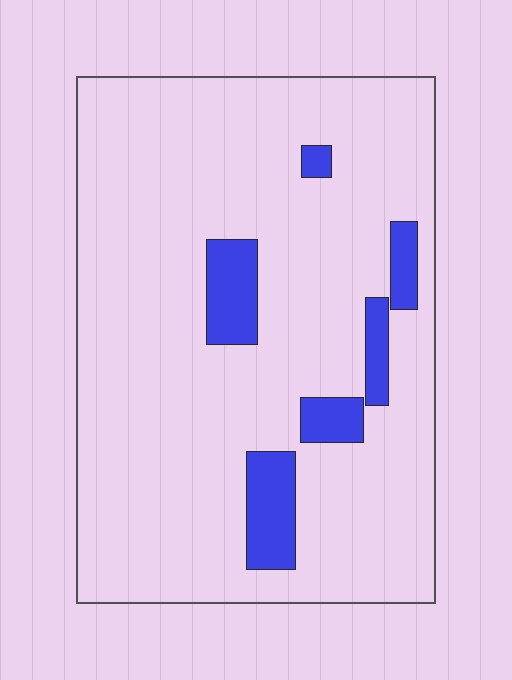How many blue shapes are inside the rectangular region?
6.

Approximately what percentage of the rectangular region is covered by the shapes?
Approximately 10%.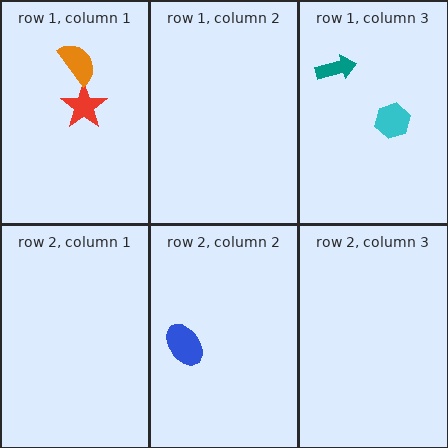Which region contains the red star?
The row 1, column 1 region.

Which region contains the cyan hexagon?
The row 1, column 3 region.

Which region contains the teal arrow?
The row 1, column 3 region.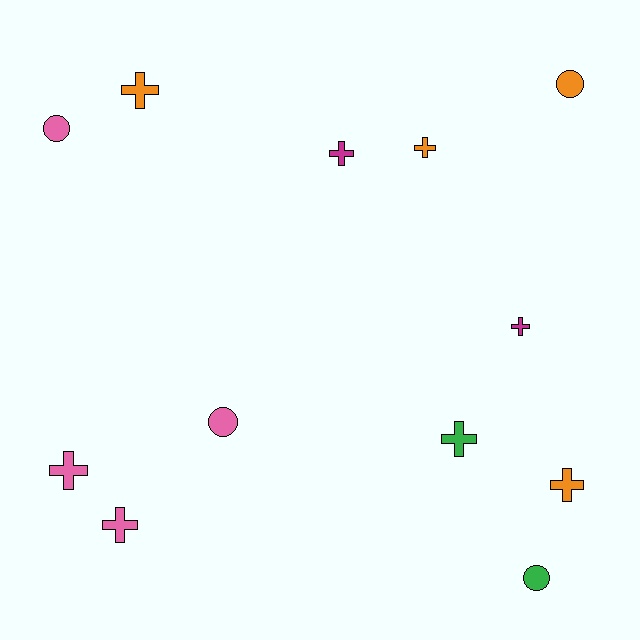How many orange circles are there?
There is 1 orange circle.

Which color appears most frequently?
Orange, with 4 objects.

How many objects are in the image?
There are 12 objects.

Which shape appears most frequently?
Cross, with 8 objects.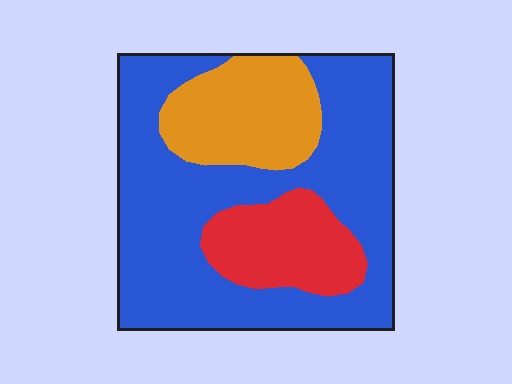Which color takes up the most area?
Blue, at roughly 65%.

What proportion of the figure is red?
Red covers around 15% of the figure.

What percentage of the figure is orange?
Orange takes up about one fifth (1/5) of the figure.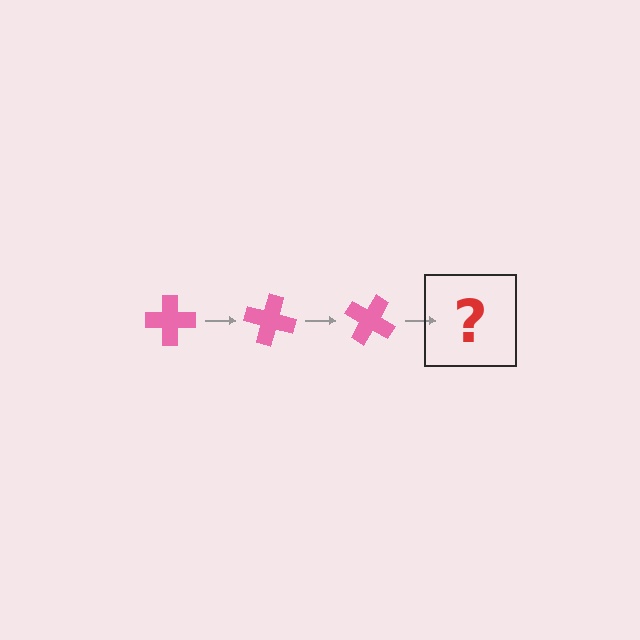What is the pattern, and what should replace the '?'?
The pattern is that the cross rotates 15 degrees each step. The '?' should be a pink cross rotated 45 degrees.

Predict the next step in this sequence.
The next step is a pink cross rotated 45 degrees.